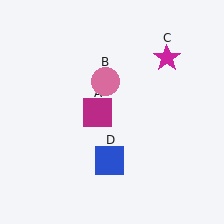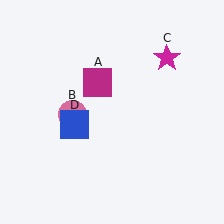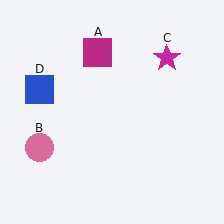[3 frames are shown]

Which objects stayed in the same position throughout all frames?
Magenta star (object C) remained stationary.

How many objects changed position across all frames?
3 objects changed position: magenta square (object A), pink circle (object B), blue square (object D).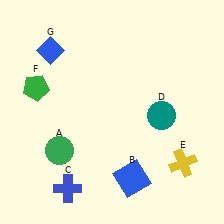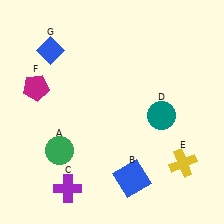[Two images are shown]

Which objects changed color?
C changed from blue to purple. F changed from green to magenta.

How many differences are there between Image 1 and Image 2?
There are 2 differences between the two images.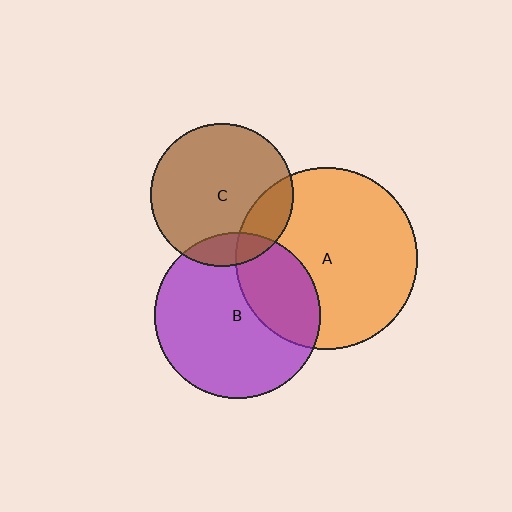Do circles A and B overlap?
Yes.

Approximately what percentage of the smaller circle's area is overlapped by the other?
Approximately 30%.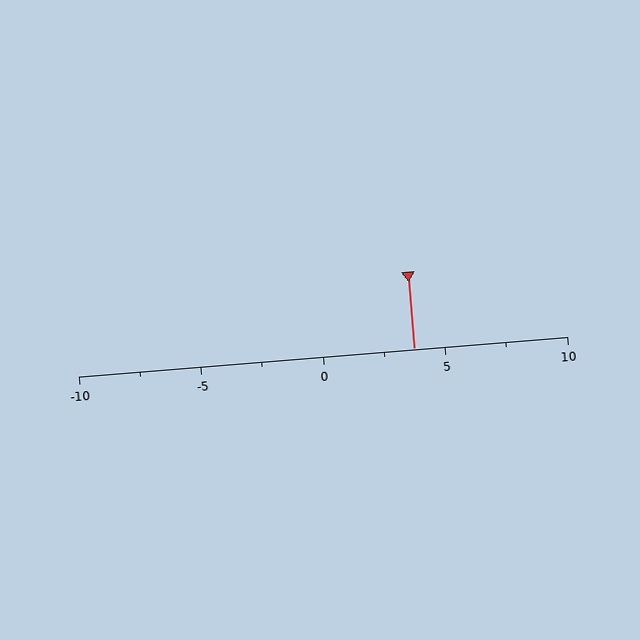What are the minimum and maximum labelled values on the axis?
The axis runs from -10 to 10.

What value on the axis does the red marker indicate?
The marker indicates approximately 3.8.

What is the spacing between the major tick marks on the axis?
The major ticks are spaced 5 apart.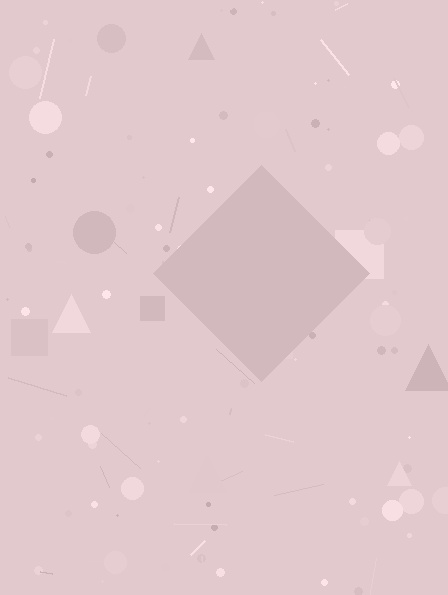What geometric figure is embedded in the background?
A diamond is embedded in the background.